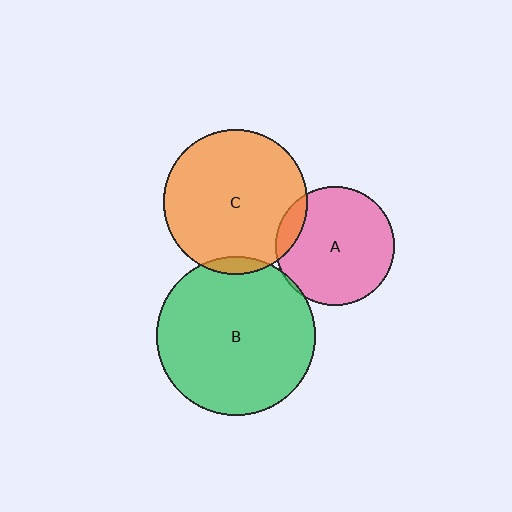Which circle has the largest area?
Circle B (green).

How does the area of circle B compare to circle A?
Approximately 1.8 times.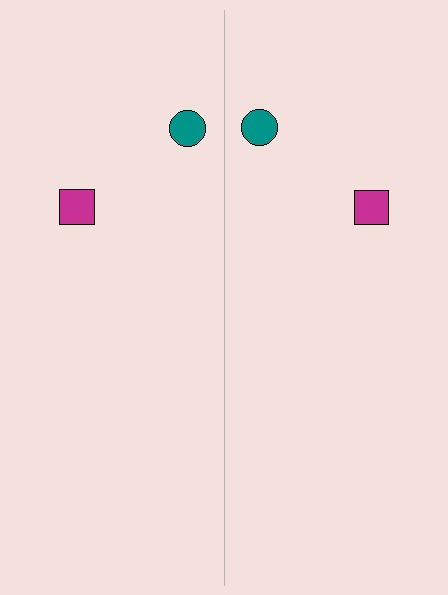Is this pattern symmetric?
Yes, this pattern has bilateral (reflection) symmetry.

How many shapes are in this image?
There are 4 shapes in this image.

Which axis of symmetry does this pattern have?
The pattern has a vertical axis of symmetry running through the center of the image.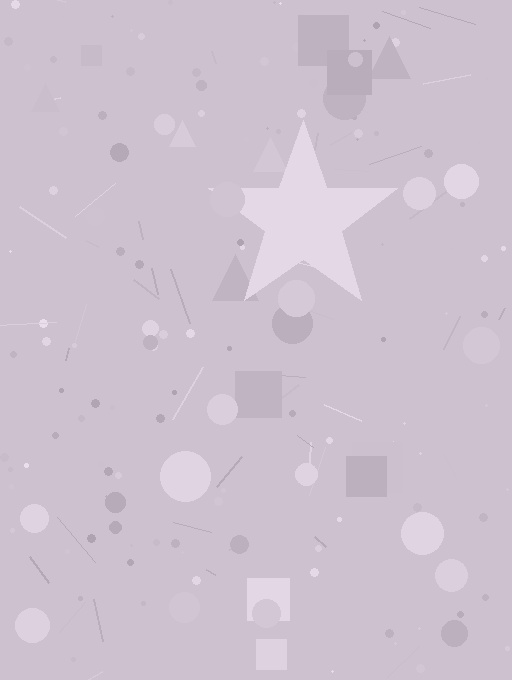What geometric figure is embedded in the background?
A star is embedded in the background.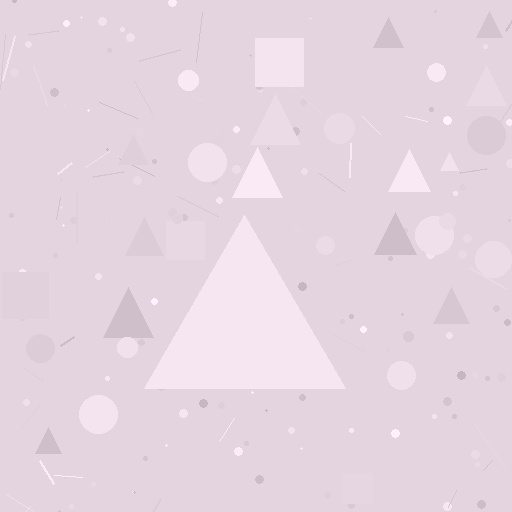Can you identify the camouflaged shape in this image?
The camouflaged shape is a triangle.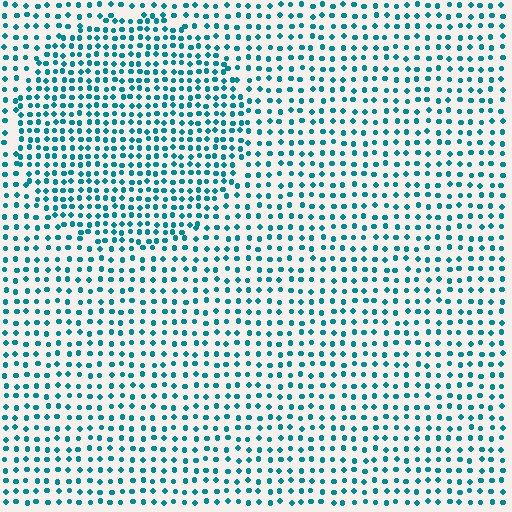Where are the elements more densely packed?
The elements are more densely packed inside the circle boundary.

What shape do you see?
I see a circle.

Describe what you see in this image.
The image contains small teal elements arranged at two different densities. A circle-shaped region is visible where the elements are more densely packed than the surrounding area.